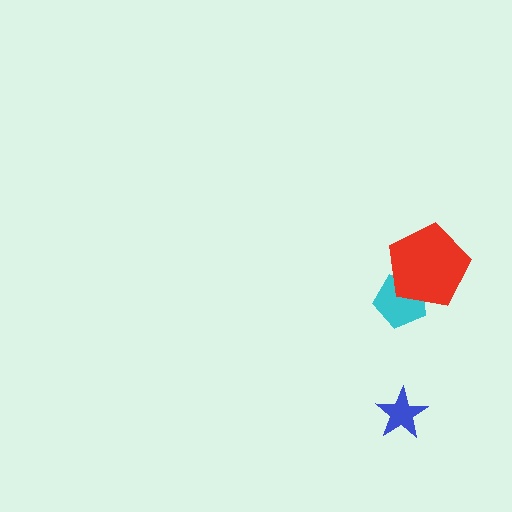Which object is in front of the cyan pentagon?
The red pentagon is in front of the cyan pentagon.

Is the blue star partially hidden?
No, no other shape covers it.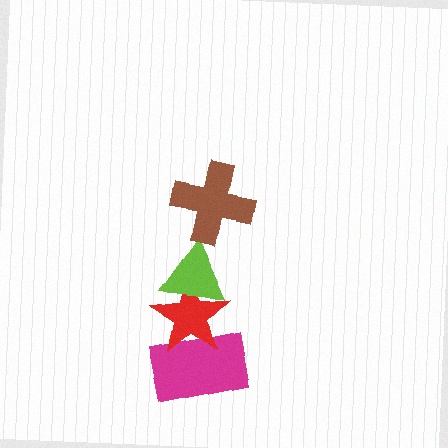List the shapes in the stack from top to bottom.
From top to bottom: the brown cross, the lime triangle, the red star, the magenta rectangle.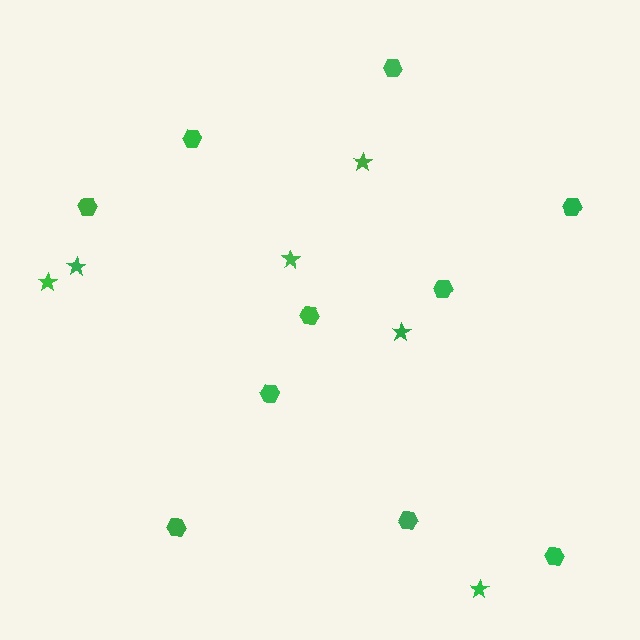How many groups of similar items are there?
There are 2 groups: one group of hexagons (10) and one group of stars (6).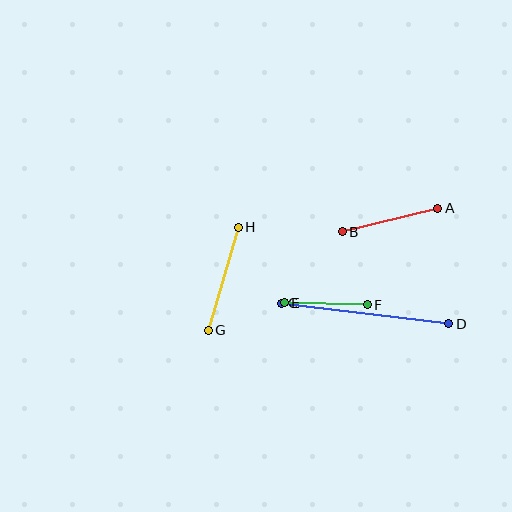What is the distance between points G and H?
The distance is approximately 107 pixels.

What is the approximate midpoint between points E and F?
The midpoint is at approximately (326, 304) pixels.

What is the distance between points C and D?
The distance is approximately 169 pixels.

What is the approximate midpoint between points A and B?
The midpoint is at approximately (390, 220) pixels.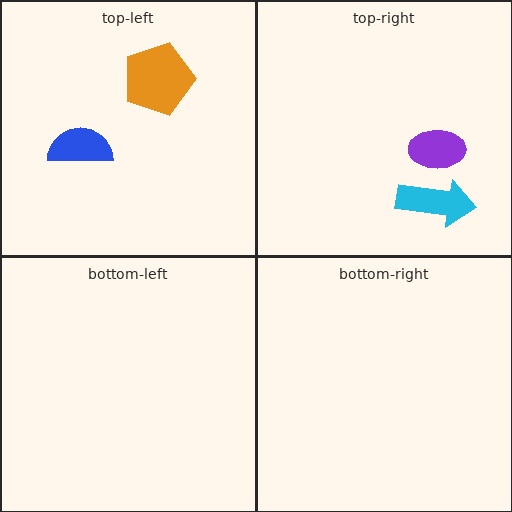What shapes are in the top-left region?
The blue semicircle, the orange pentagon.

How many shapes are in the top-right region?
2.